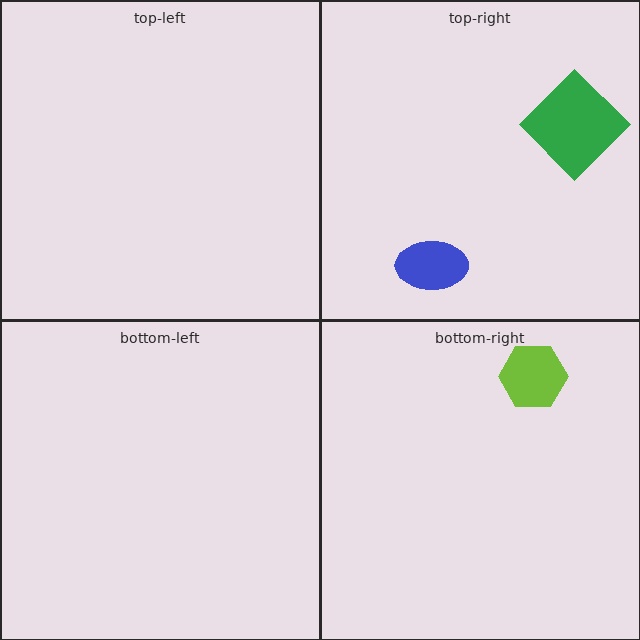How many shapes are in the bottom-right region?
1.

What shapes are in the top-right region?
The green diamond, the blue ellipse.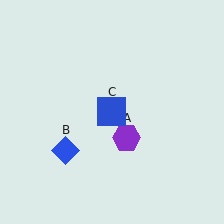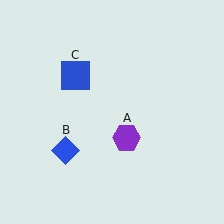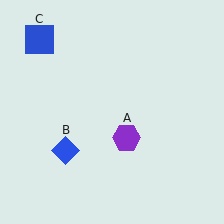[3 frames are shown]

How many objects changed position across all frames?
1 object changed position: blue square (object C).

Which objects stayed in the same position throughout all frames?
Purple hexagon (object A) and blue diamond (object B) remained stationary.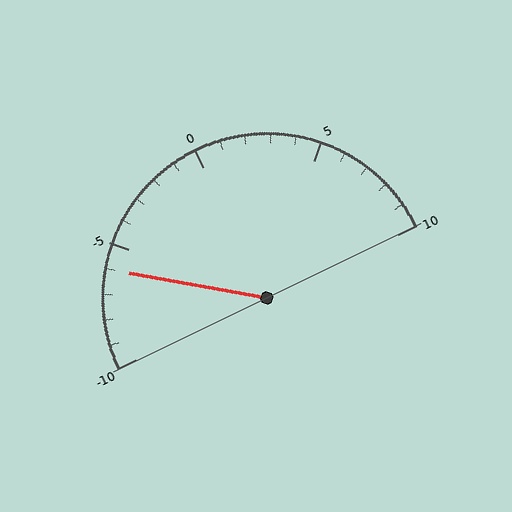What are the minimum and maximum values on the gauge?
The gauge ranges from -10 to 10.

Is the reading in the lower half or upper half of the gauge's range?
The reading is in the lower half of the range (-10 to 10).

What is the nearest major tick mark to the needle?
The nearest major tick mark is -5.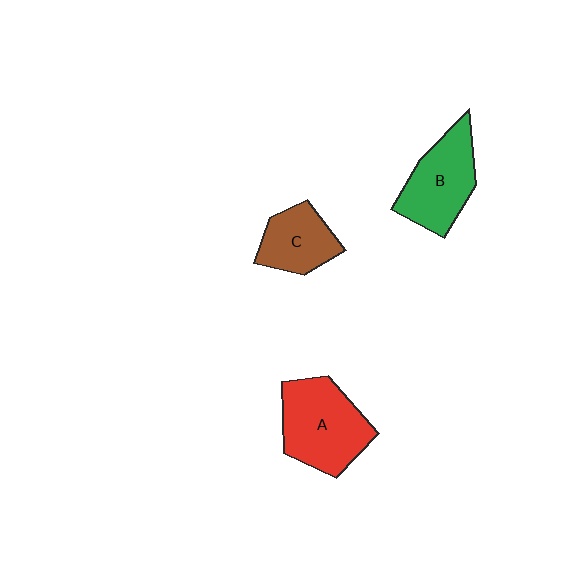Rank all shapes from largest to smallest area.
From largest to smallest: A (red), B (green), C (brown).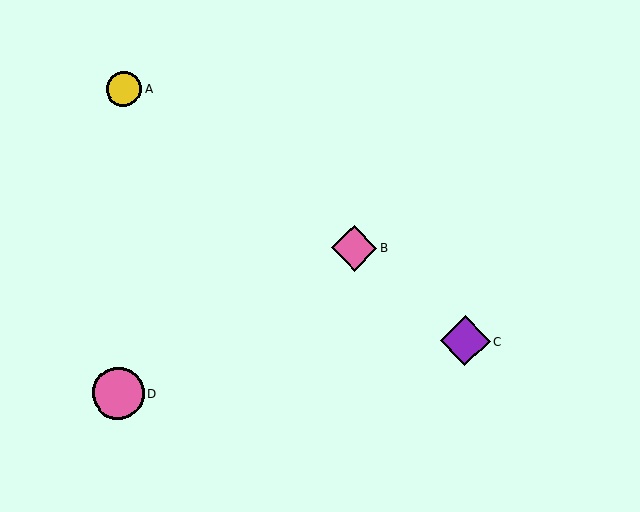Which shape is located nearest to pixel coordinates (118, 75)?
The yellow circle (labeled A) at (124, 89) is nearest to that location.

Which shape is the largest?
The pink circle (labeled D) is the largest.